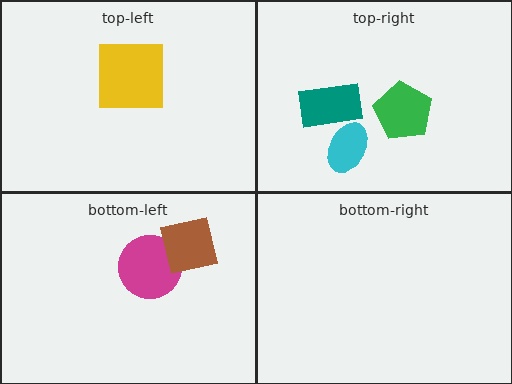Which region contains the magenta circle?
The bottom-left region.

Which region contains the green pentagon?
The top-right region.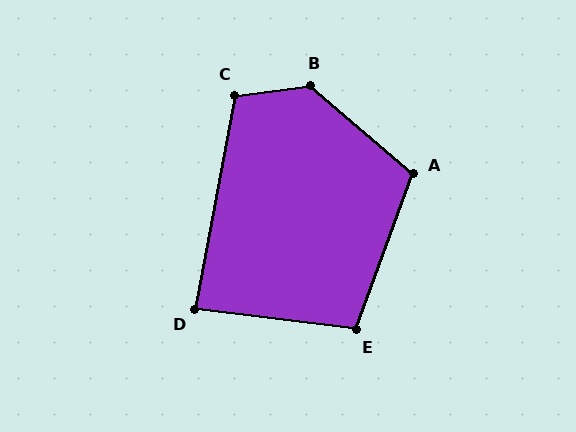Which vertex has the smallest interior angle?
D, at approximately 86 degrees.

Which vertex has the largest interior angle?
B, at approximately 132 degrees.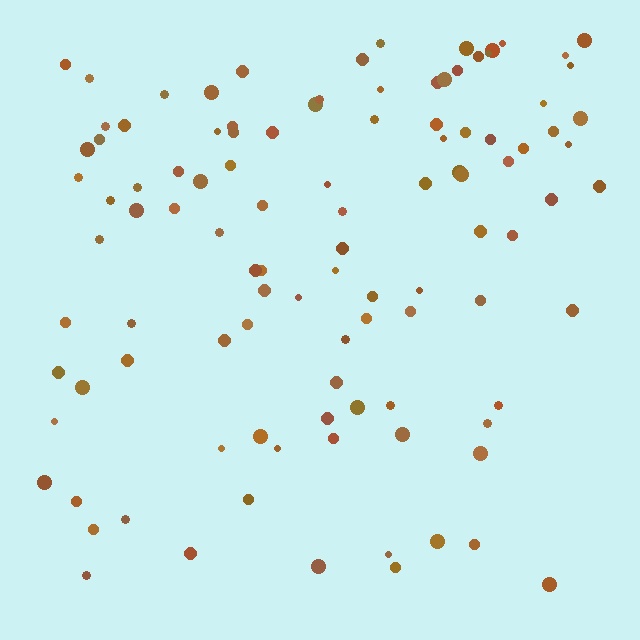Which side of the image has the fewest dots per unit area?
The bottom.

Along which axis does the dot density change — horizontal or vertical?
Vertical.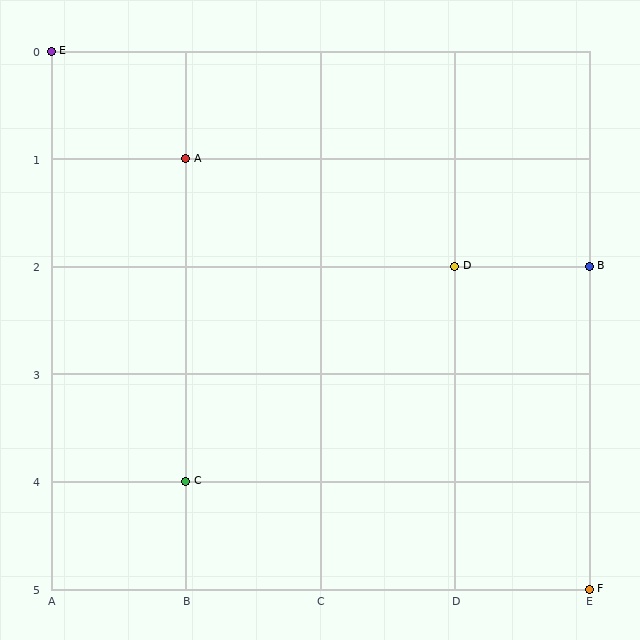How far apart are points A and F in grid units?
Points A and F are 3 columns and 4 rows apart (about 5.0 grid units diagonally).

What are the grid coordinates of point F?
Point F is at grid coordinates (E, 5).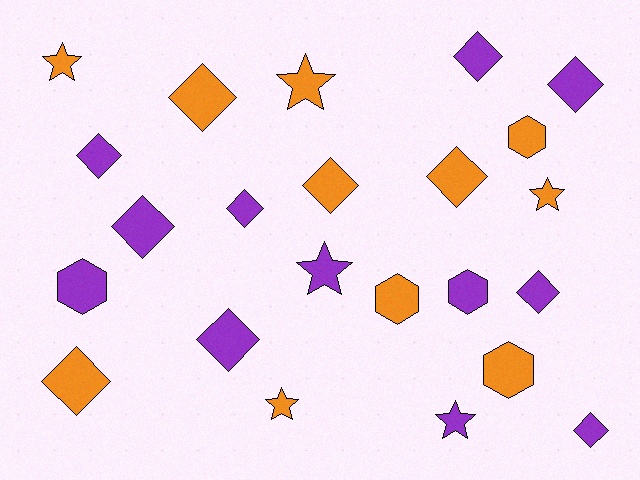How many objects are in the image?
There are 23 objects.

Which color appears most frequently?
Purple, with 12 objects.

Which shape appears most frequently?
Diamond, with 12 objects.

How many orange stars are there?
There are 4 orange stars.